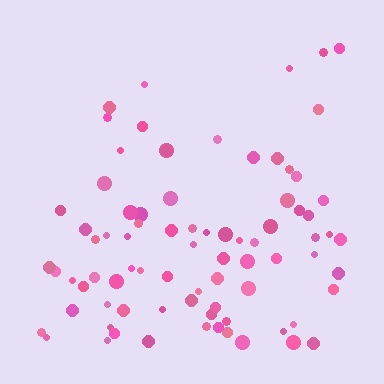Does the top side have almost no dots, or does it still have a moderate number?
Still a moderate number, just noticeably fewer than the bottom.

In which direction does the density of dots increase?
From top to bottom, with the bottom side densest.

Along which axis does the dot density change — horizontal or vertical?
Vertical.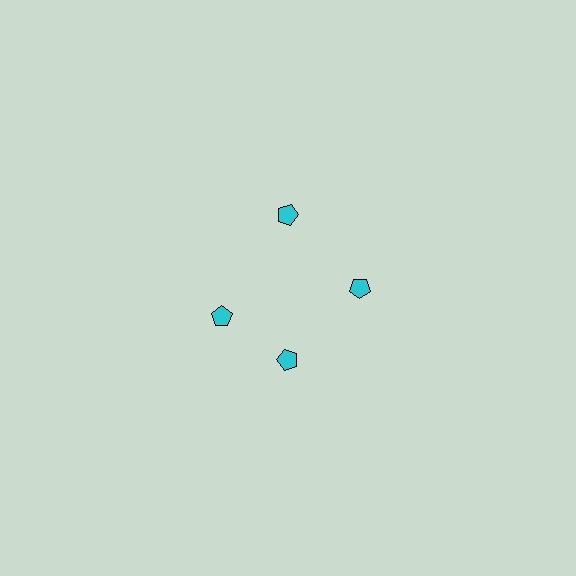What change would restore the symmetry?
The symmetry would be restored by rotating it back into even spacing with its neighbors so that all 4 pentagons sit at equal angles and equal distance from the center.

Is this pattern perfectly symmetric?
No. The 4 cyan pentagons are arranged in a ring, but one element near the 9 o'clock position is rotated out of alignment along the ring, breaking the 4-fold rotational symmetry.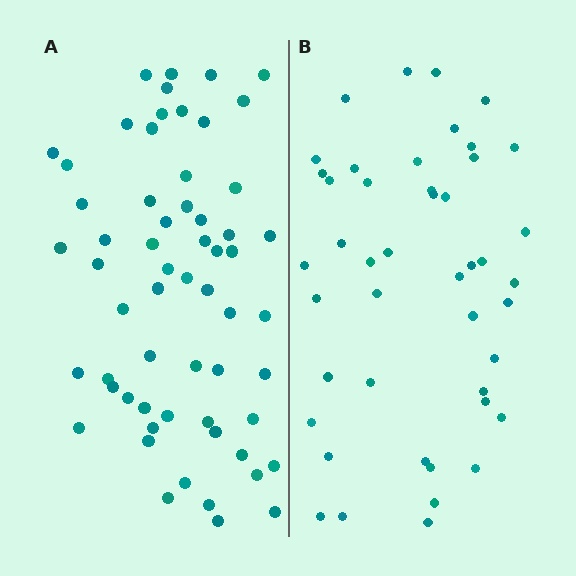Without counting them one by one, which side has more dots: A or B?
Region A (the left region) has more dots.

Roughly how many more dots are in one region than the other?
Region A has approximately 15 more dots than region B.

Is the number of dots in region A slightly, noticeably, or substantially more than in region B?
Region A has noticeably more, but not dramatically so. The ratio is roughly 1.3 to 1.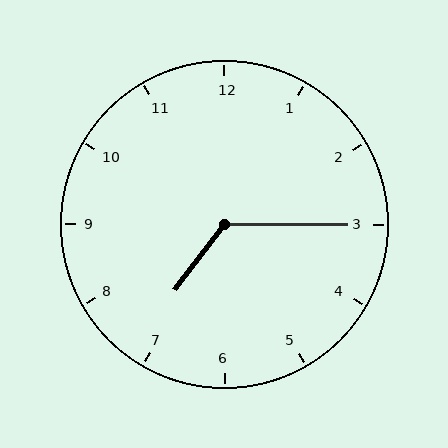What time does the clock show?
7:15.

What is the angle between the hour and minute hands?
Approximately 128 degrees.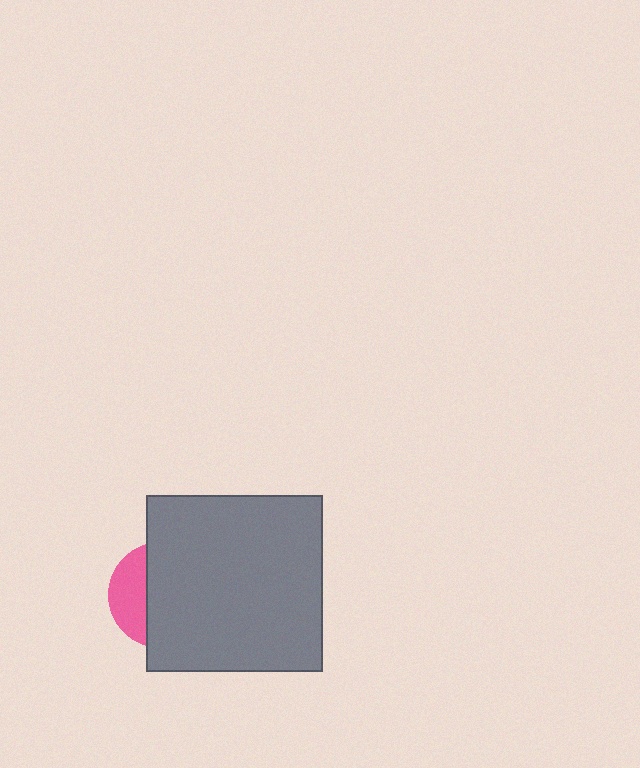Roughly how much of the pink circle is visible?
A small part of it is visible (roughly 32%).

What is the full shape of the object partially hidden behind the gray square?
The partially hidden object is a pink circle.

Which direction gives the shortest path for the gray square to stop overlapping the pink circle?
Moving right gives the shortest separation.